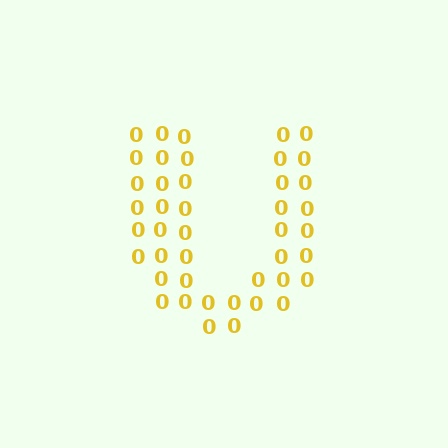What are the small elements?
The small elements are digit 0's.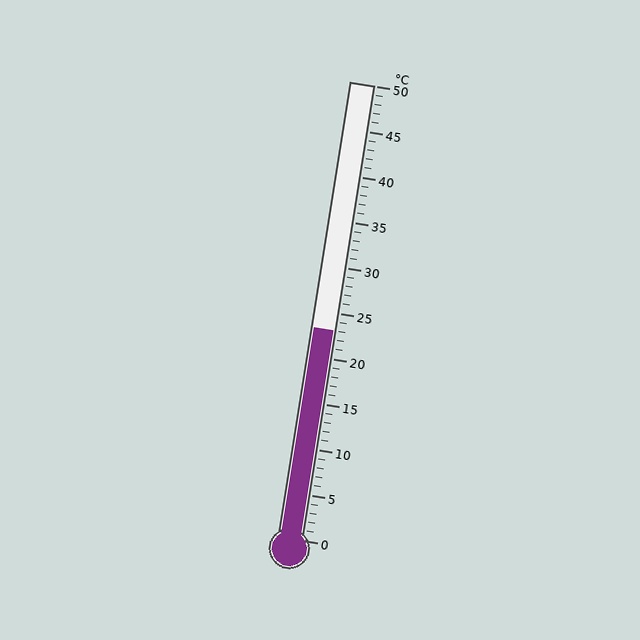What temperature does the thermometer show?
The thermometer shows approximately 23°C.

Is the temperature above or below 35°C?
The temperature is below 35°C.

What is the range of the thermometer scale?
The thermometer scale ranges from 0°C to 50°C.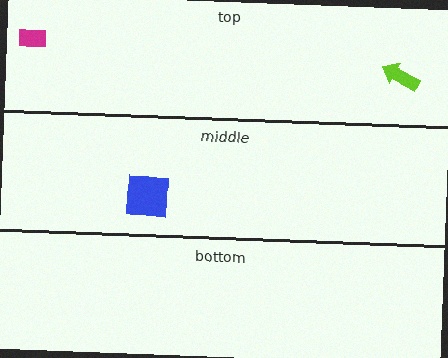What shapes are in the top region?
The magenta rectangle, the lime arrow.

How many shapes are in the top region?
2.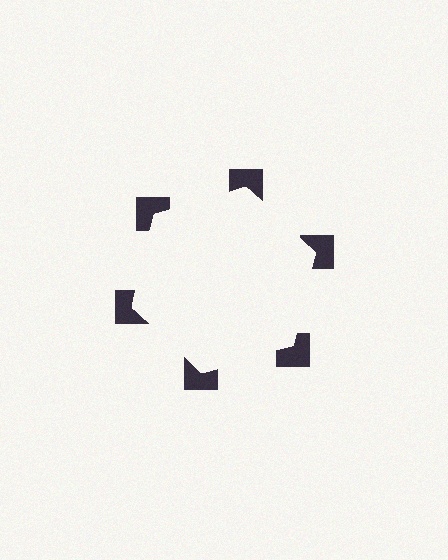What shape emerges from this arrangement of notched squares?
An illusory hexagon — its edges are inferred from the aligned wedge cuts in the notched squares, not physically drawn.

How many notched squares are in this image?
There are 6 — one at each vertex of the illusory hexagon.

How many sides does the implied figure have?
6 sides.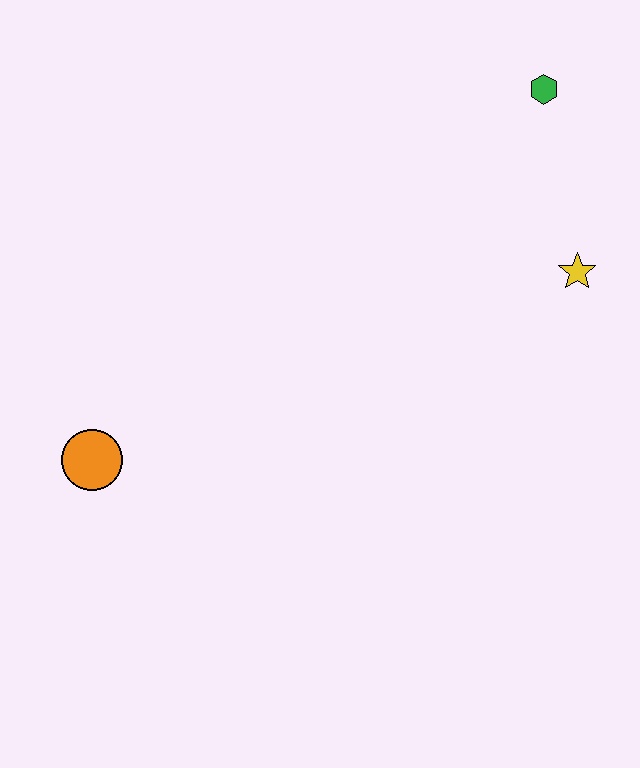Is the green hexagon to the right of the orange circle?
Yes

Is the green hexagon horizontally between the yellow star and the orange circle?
Yes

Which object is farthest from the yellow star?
The orange circle is farthest from the yellow star.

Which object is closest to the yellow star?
The green hexagon is closest to the yellow star.